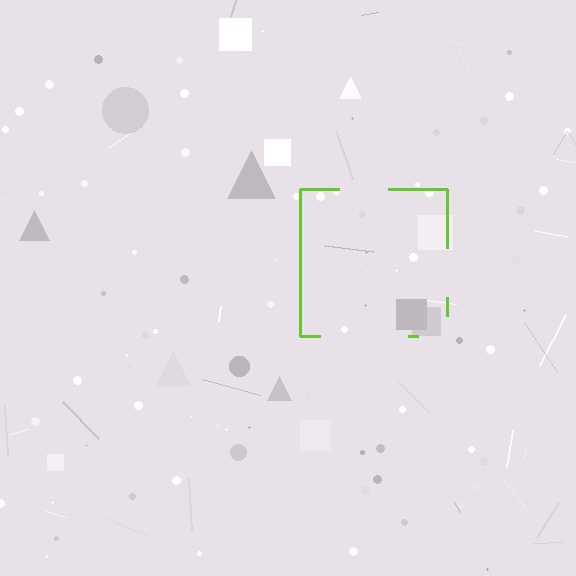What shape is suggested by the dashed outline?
The dashed outline suggests a square.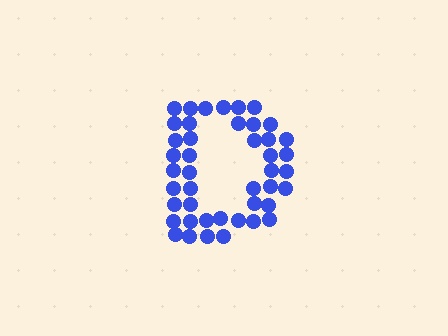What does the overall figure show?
The overall figure shows the letter D.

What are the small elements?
The small elements are circles.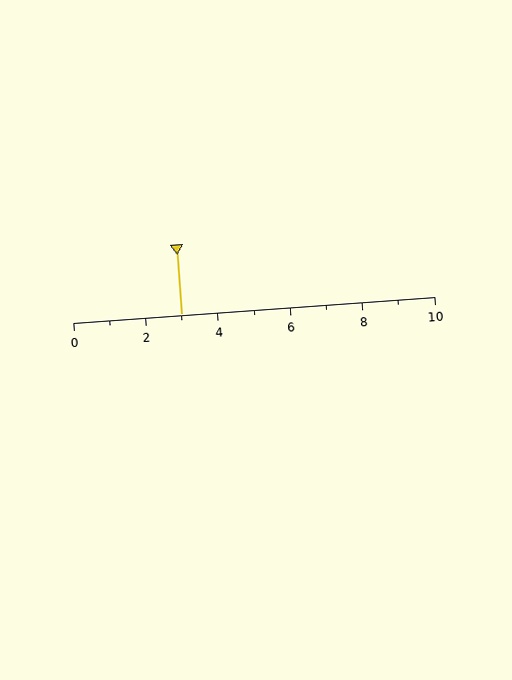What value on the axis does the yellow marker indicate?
The marker indicates approximately 3.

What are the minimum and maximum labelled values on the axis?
The axis runs from 0 to 10.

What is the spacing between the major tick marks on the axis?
The major ticks are spaced 2 apart.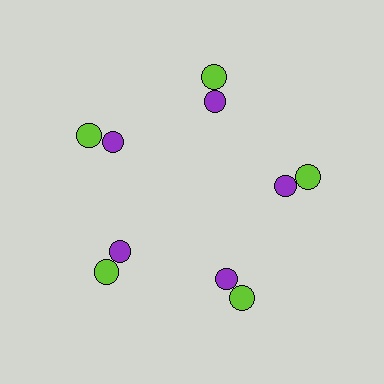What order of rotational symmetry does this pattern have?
This pattern has 5-fold rotational symmetry.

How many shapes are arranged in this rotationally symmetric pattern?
There are 10 shapes, arranged in 5 groups of 2.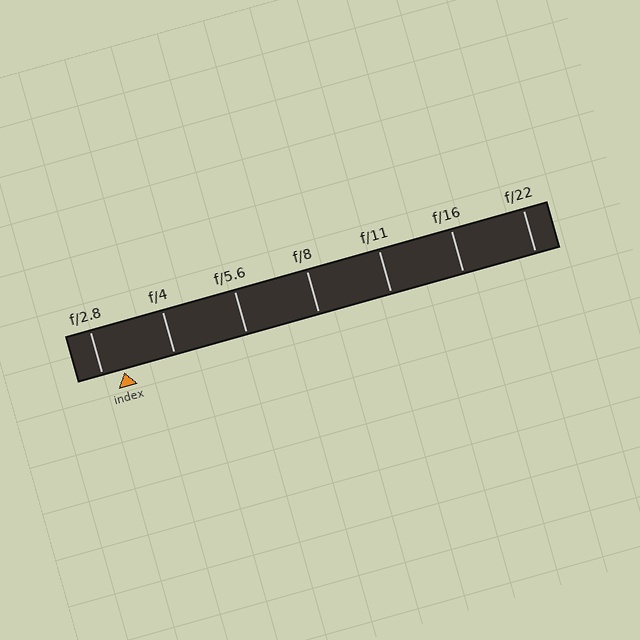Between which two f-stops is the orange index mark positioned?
The index mark is between f/2.8 and f/4.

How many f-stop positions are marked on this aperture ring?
There are 7 f-stop positions marked.